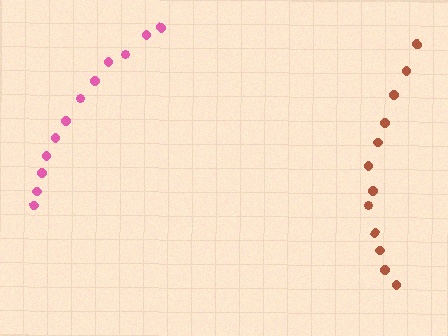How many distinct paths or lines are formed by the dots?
There are 2 distinct paths.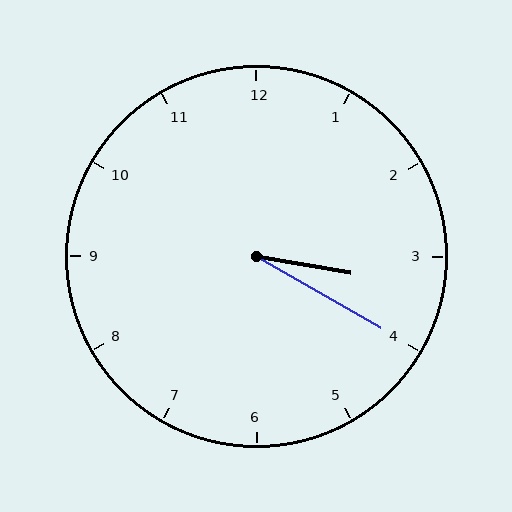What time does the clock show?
3:20.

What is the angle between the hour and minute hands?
Approximately 20 degrees.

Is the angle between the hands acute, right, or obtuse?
It is acute.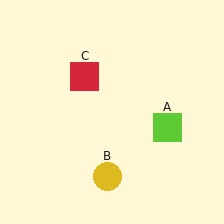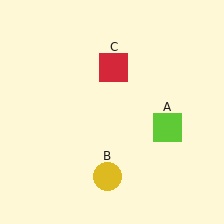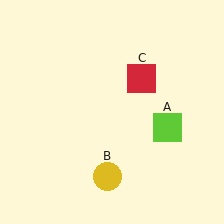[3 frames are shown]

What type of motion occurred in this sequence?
The red square (object C) rotated clockwise around the center of the scene.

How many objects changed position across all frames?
1 object changed position: red square (object C).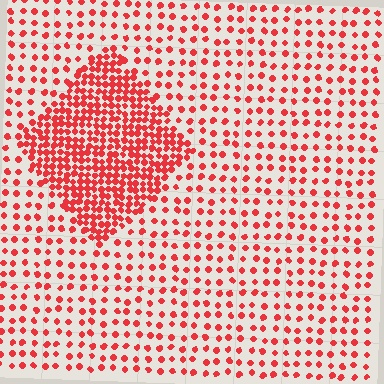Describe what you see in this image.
The image contains small red elements arranged at two different densities. A diamond-shaped region is visible where the elements are more densely packed than the surrounding area.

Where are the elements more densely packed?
The elements are more densely packed inside the diamond boundary.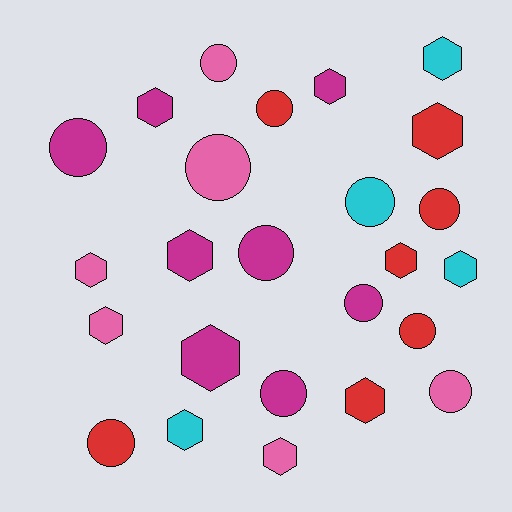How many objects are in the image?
There are 25 objects.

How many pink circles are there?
There are 3 pink circles.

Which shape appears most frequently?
Hexagon, with 13 objects.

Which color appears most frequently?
Magenta, with 8 objects.